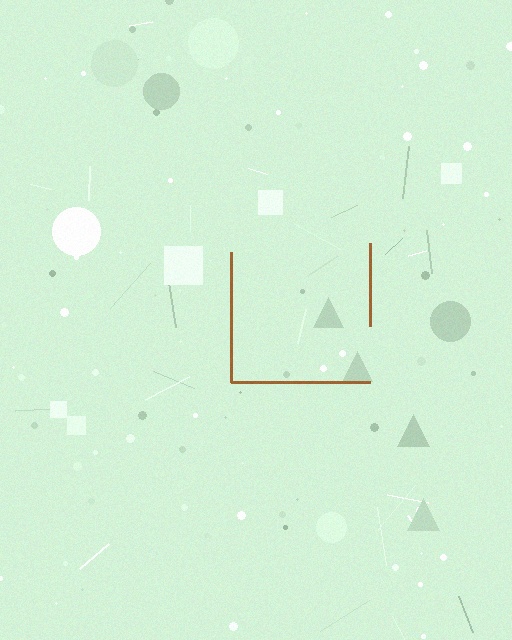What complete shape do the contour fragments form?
The contour fragments form a square.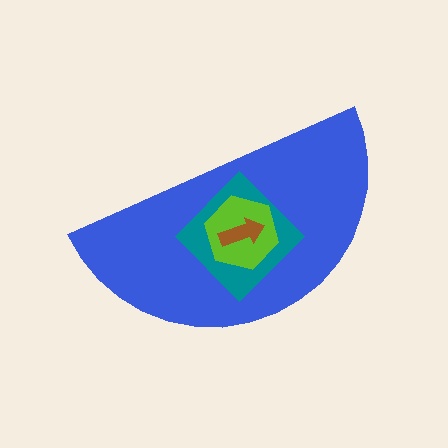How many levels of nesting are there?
4.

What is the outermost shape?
The blue semicircle.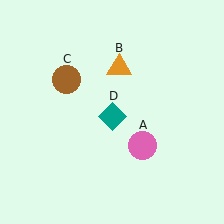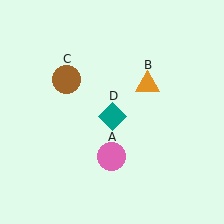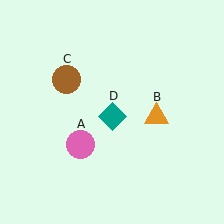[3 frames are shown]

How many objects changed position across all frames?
2 objects changed position: pink circle (object A), orange triangle (object B).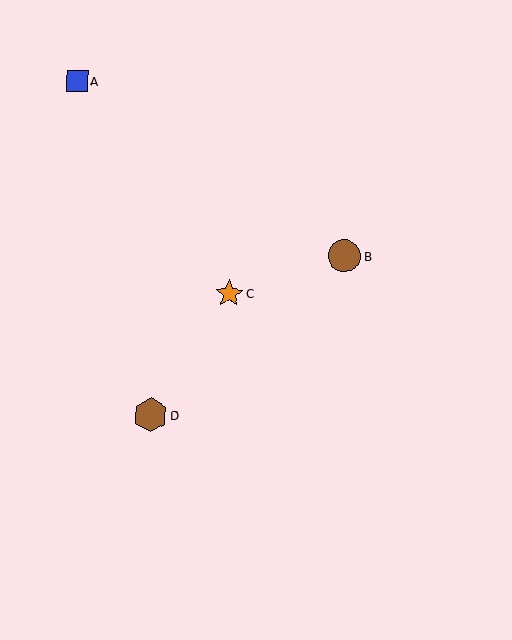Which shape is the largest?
The brown hexagon (labeled D) is the largest.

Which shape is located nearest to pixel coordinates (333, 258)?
The brown circle (labeled B) at (344, 256) is nearest to that location.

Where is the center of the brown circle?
The center of the brown circle is at (344, 256).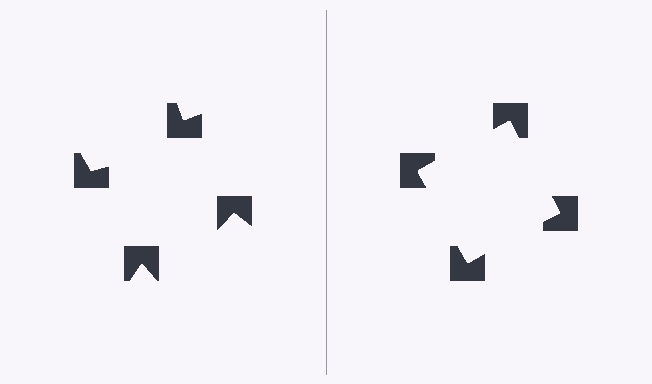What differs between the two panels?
The notched squares are positioned identically on both sides; only the wedge orientations differ. On the right they align to a square; on the left they are misaligned.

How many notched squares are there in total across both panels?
8 — 4 on each side.